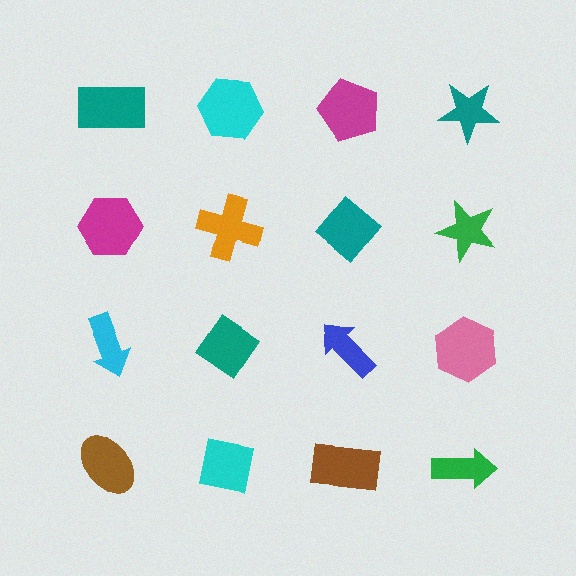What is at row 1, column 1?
A teal rectangle.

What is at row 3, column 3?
A blue arrow.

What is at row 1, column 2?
A cyan hexagon.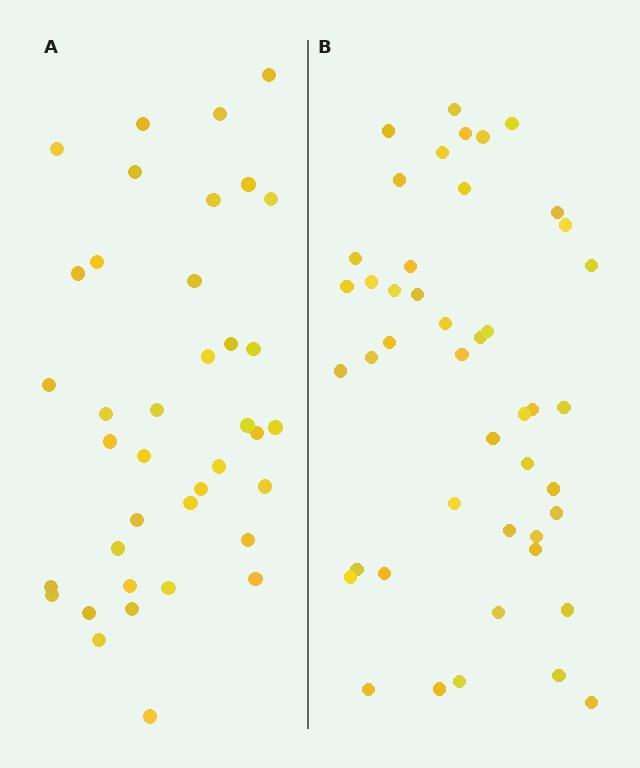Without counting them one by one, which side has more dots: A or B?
Region B (the right region) has more dots.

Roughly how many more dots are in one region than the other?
Region B has roughly 8 or so more dots than region A.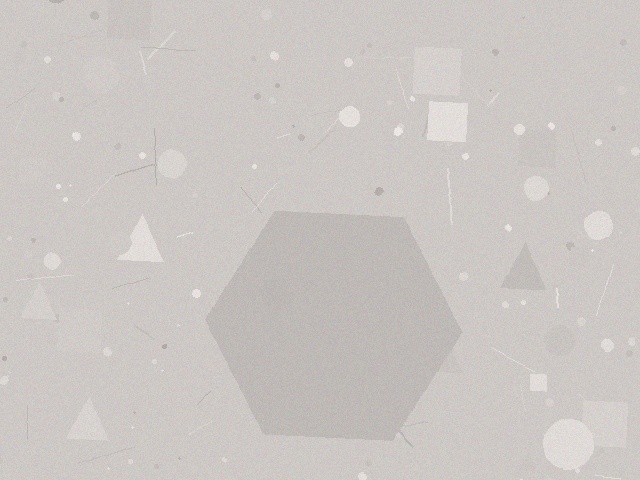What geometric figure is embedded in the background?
A hexagon is embedded in the background.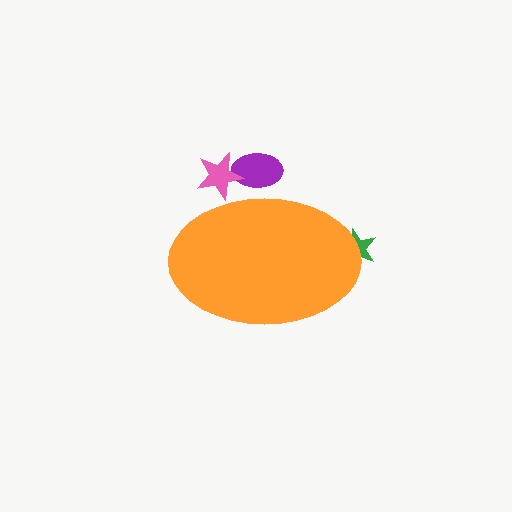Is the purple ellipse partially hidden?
Yes, the purple ellipse is partially hidden behind the orange ellipse.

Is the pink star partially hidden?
Yes, the pink star is partially hidden behind the orange ellipse.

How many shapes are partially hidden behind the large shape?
3 shapes are partially hidden.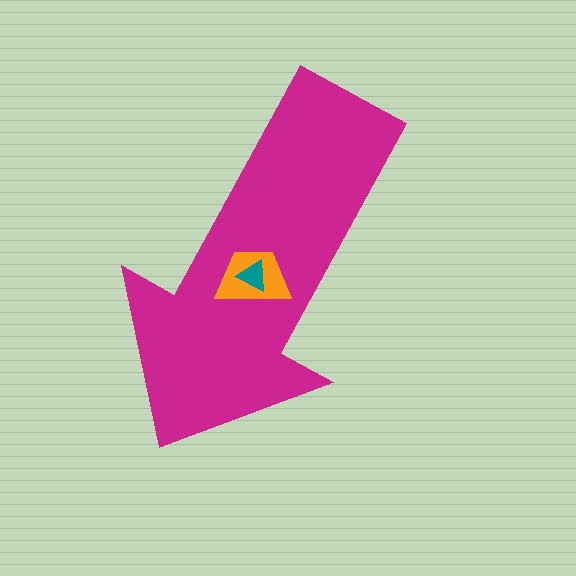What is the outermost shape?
The magenta arrow.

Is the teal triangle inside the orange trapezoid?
Yes.